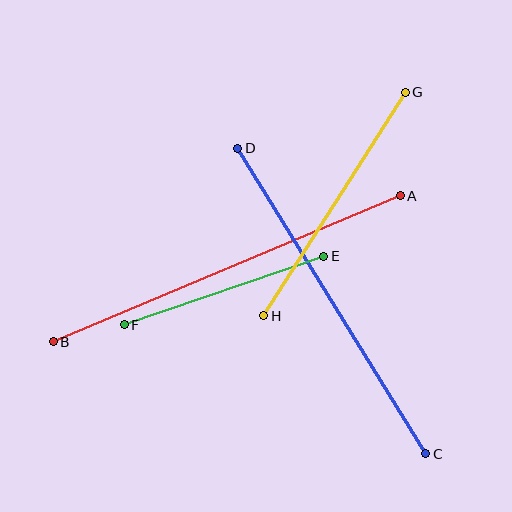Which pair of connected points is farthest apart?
Points A and B are farthest apart.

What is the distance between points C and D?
The distance is approximately 359 pixels.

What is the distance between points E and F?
The distance is approximately 211 pixels.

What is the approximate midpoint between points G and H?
The midpoint is at approximately (335, 204) pixels.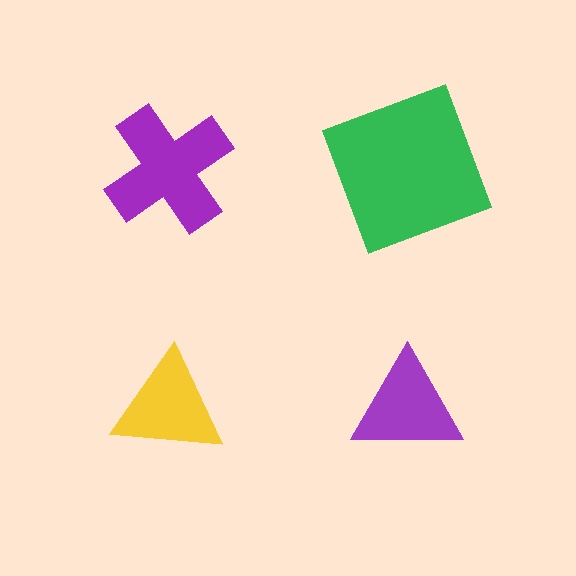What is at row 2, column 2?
A purple triangle.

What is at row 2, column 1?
A yellow triangle.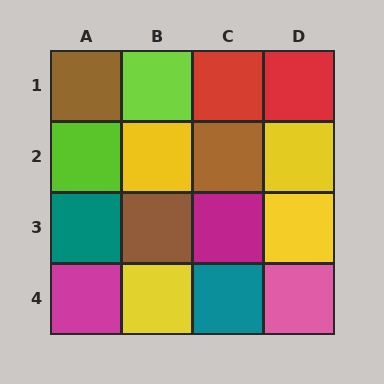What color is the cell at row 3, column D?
Yellow.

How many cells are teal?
2 cells are teal.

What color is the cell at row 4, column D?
Pink.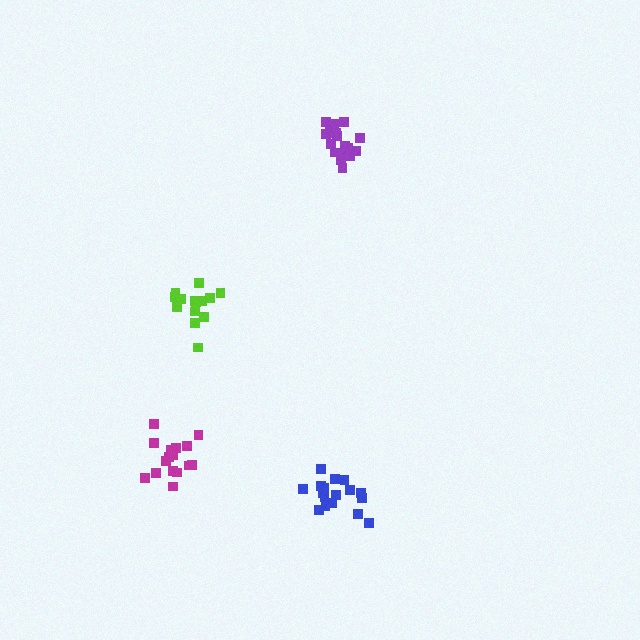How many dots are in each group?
Group 1: 16 dots, Group 2: 17 dots, Group 3: 17 dots, Group 4: 14 dots (64 total).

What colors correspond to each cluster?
The clusters are colored: magenta, blue, purple, lime.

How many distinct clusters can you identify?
There are 4 distinct clusters.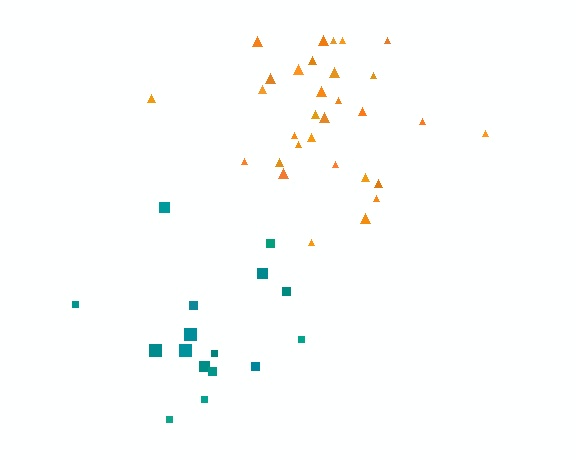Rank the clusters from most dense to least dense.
orange, teal.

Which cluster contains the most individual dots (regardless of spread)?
Orange (31).